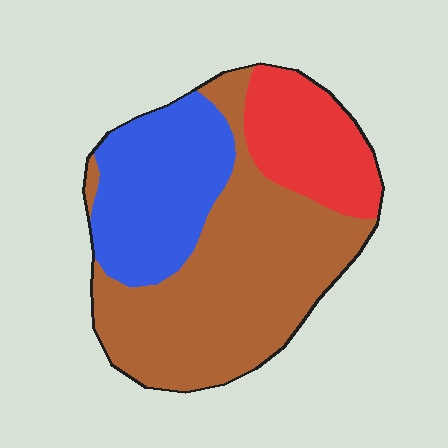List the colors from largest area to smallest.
From largest to smallest: brown, blue, red.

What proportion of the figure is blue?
Blue takes up about one quarter (1/4) of the figure.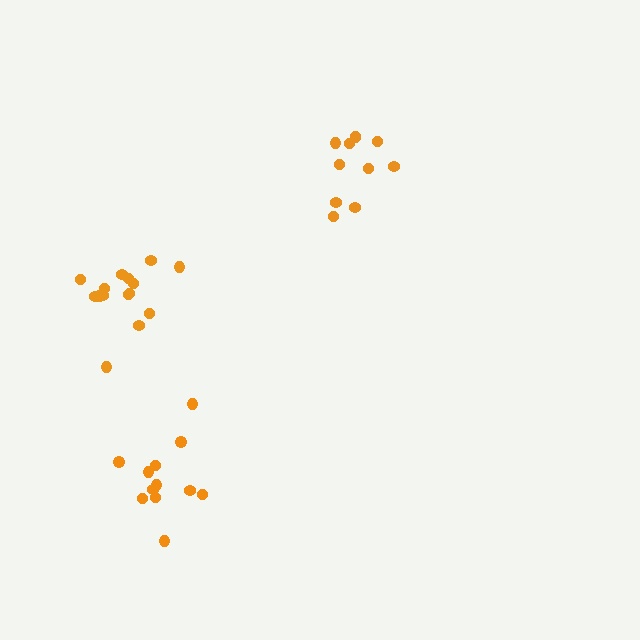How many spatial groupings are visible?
There are 3 spatial groupings.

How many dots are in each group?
Group 1: 12 dots, Group 2: 11 dots, Group 3: 15 dots (38 total).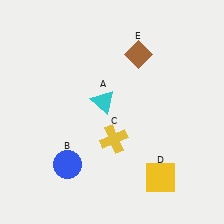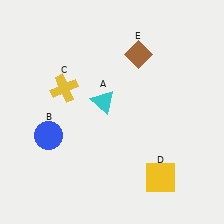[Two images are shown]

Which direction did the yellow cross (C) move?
The yellow cross (C) moved up.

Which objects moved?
The objects that moved are: the blue circle (B), the yellow cross (C).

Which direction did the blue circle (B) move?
The blue circle (B) moved up.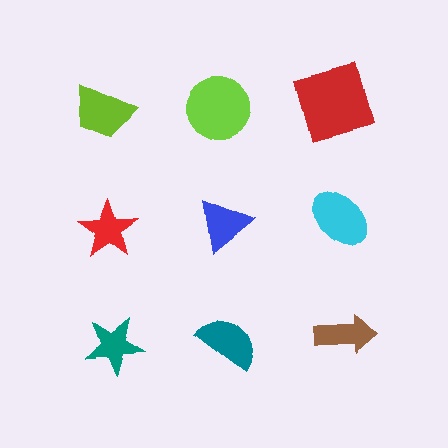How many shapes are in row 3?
3 shapes.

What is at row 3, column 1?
A teal star.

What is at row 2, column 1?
A red star.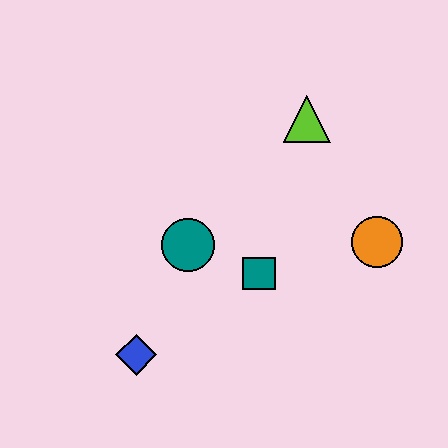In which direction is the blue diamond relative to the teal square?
The blue diamond is to the left of the teal square.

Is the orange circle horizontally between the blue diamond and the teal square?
No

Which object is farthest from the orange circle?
The blue diamond is farthest from the orange circle.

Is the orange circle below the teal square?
No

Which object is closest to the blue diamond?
The teal circle is closest to the blue diamond.